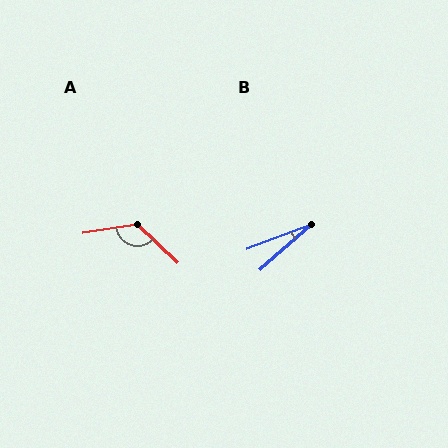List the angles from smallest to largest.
B (20°), A (128°).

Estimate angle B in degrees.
Approximately 20 degrees.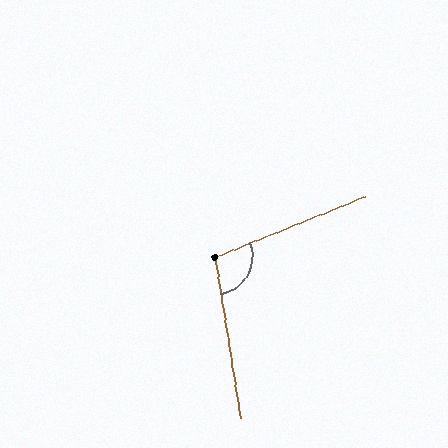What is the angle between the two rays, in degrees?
Approximately 103 degrees.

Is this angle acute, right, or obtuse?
It is obtuse.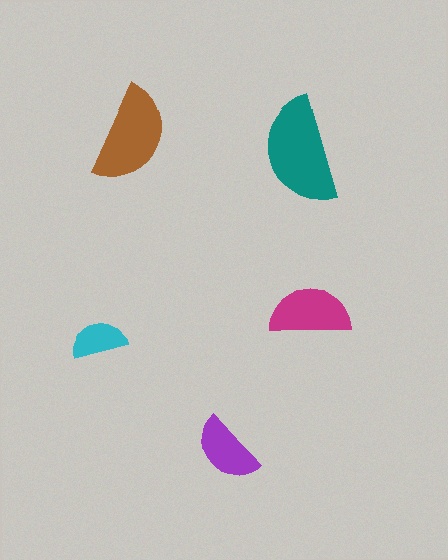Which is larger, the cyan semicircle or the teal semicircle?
The teal one.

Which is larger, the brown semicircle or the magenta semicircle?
The brown one.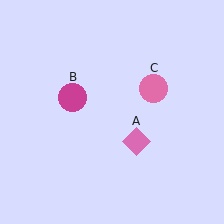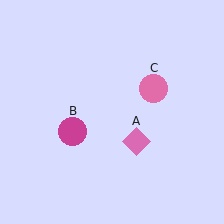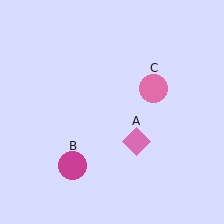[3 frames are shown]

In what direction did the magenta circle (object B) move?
The magenta circle (object B) moved down.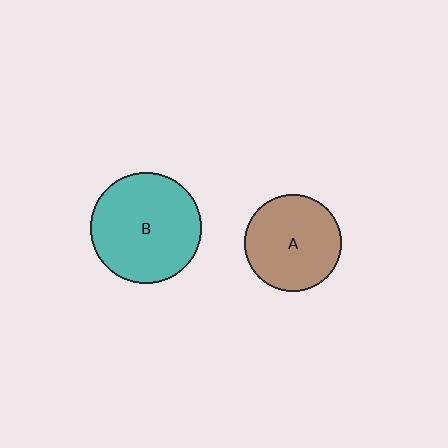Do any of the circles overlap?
No, none of the circles overlap.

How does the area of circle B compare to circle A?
Approximately 1.3 times.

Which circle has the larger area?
Circle B (teal).